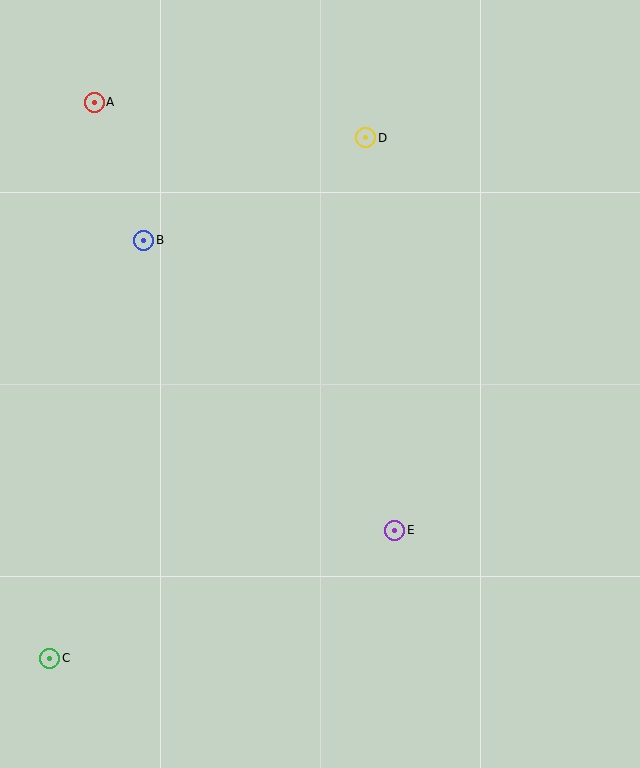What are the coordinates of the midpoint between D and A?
The midpoint between D and A is at (230, 120).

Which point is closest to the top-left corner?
Point A is closest to the top-left corner.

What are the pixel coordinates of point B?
Point B is at (144, 240).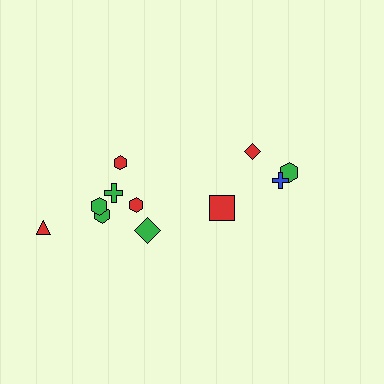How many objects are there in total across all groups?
There are 11 objects.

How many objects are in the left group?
There are 7 objects.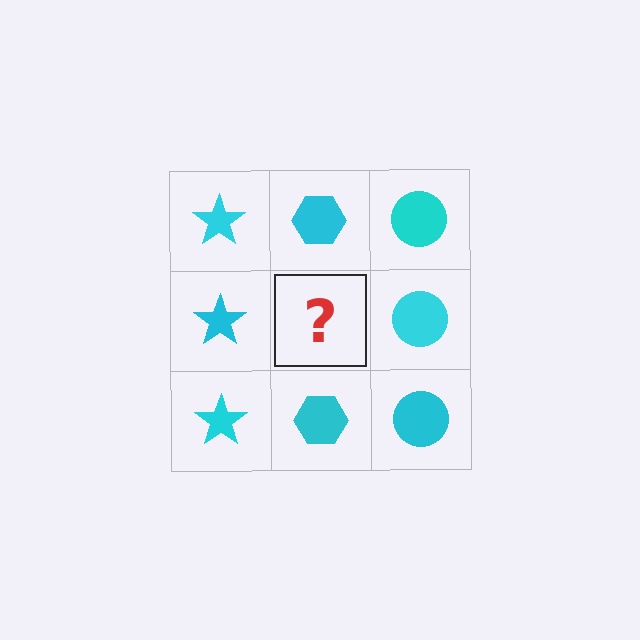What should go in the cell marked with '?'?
The missing cell should contain a cyan hexagon.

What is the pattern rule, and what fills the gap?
The rule is that each column has a consistent shape. The gap should be filled with a cyan hexagon.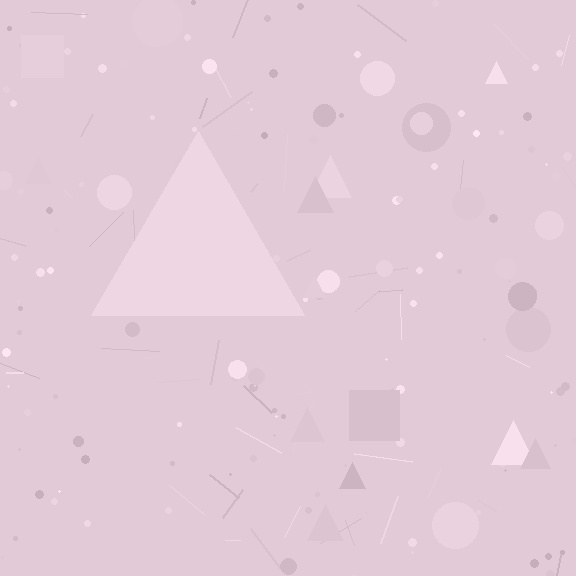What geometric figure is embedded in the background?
A triangle is embedded in the background.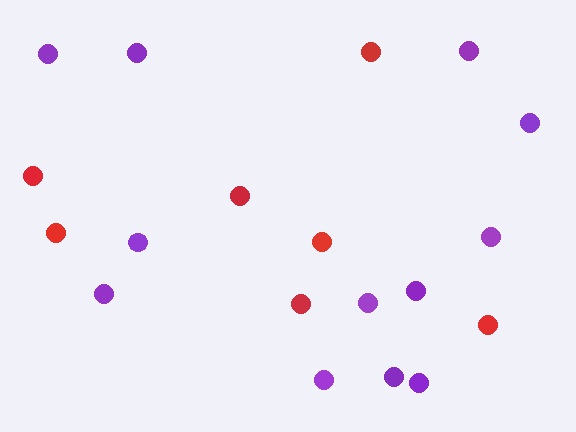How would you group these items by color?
There are 2 groups: one group of purple circles (12) and one group of red circles (7).